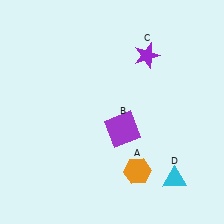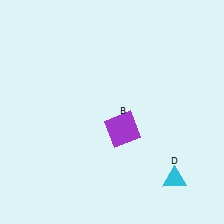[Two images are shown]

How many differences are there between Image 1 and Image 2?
There are 2 differences between the two images.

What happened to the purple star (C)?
The purple star (C) was removed in Image 2. It was in the top-right area of Image 1.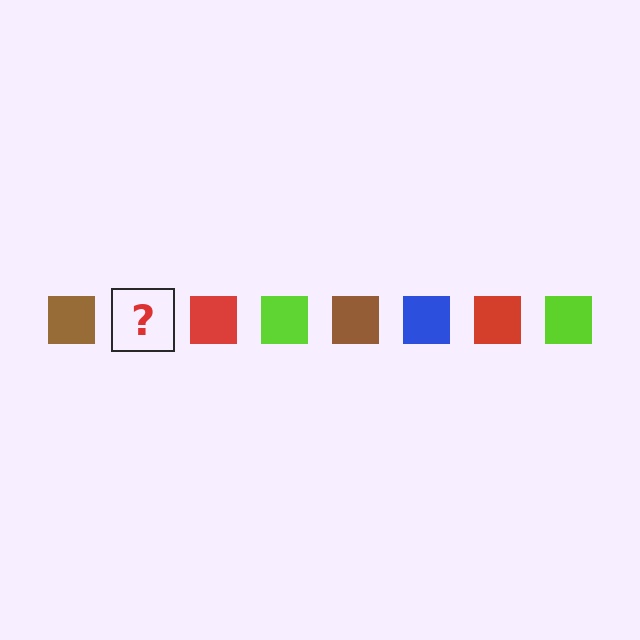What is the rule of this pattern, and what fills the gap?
The rule is that the pattern cycles through brown, blue, red, lime squares. The gap should be filled with a blue square.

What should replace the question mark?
The question mark should be replaced with a blue square.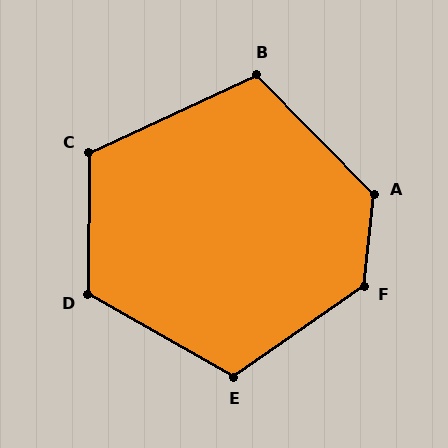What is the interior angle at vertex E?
Approximately 116 degrees (obtuse).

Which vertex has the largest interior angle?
F, at approximately 131 degrees.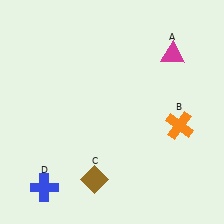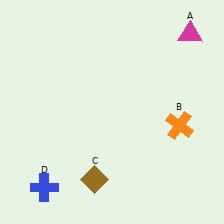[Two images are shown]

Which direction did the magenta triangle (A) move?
The magenta triangle (A) moved up.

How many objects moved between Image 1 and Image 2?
1 object moved between the two images.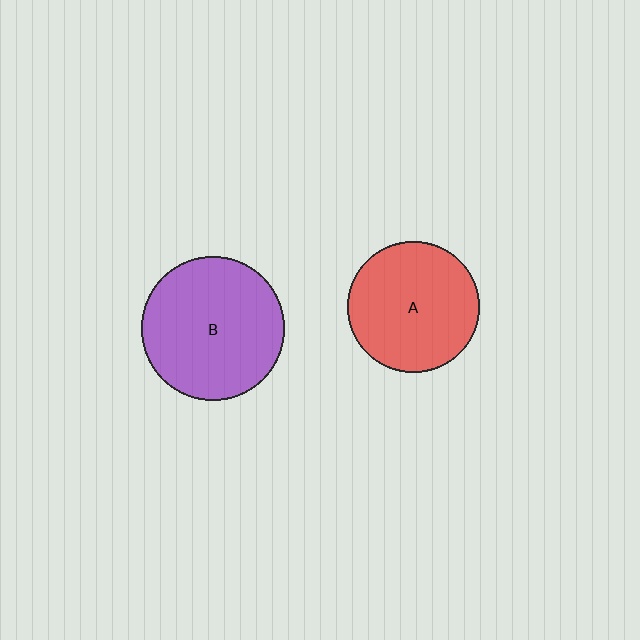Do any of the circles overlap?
No, none of the circles overlap.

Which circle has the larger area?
Circle B (purple).